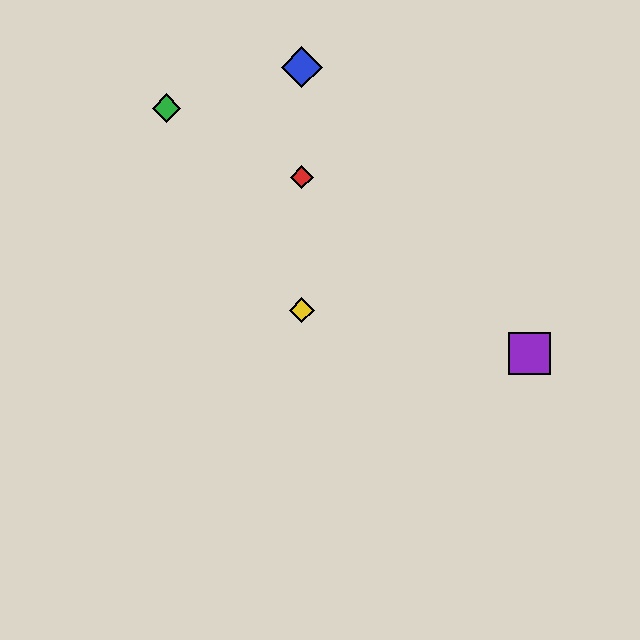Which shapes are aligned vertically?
The red diamond, the blue diamond, the yellow diamond are aligned vertically.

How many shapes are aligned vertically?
3 shapes (the red diamond, the blue diamond, the yellow diamond) are aligned vertically.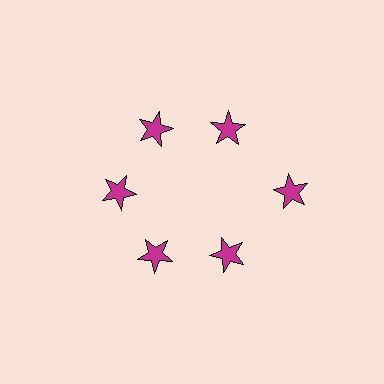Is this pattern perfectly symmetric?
No. The 6 magenta stars are arranged in a ring, but one element near the 3 o'clock position is pushed outward from the center, breaking the 6-fold rotational symmetry.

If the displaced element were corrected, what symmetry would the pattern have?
It would have 6-fold rotational symmetry — the pattern would map onto itself every 60 degrees.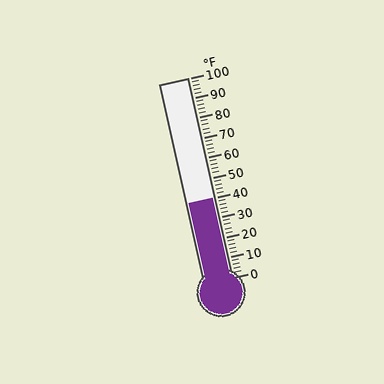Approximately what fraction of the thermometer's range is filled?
The thermometer is filled to approximately 40% of its range.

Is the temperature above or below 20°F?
The temperature is above 20°F.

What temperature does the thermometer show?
The thermometer shows approximately 40°F.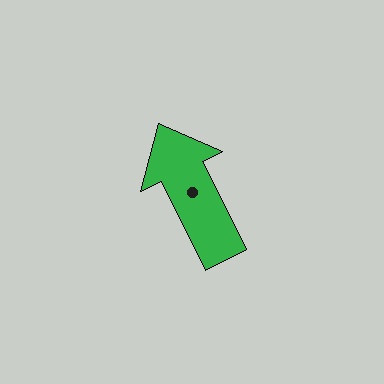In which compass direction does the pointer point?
Northwest.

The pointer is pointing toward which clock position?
Roughly 11 o'clock.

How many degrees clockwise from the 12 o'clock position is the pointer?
Approximately 333 degrees.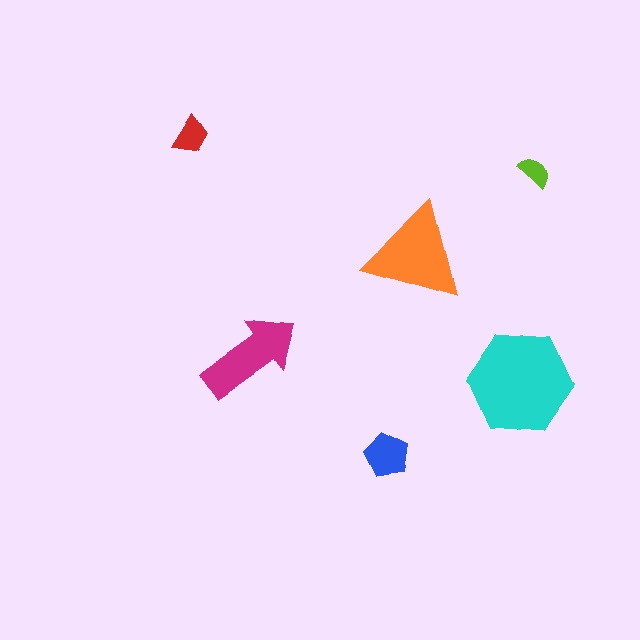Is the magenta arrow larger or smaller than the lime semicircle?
Larger.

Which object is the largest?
The cyan hexagon.